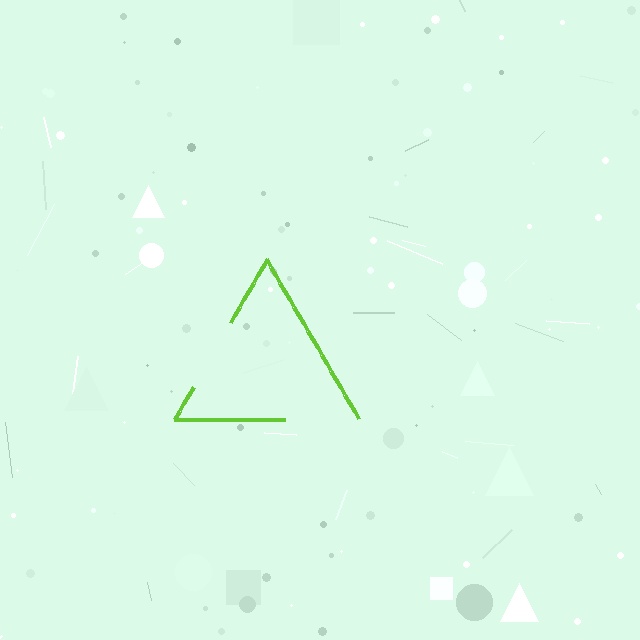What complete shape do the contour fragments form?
The contour fragments form a triangle.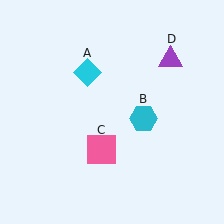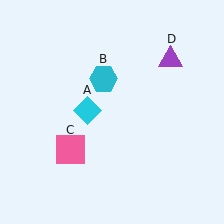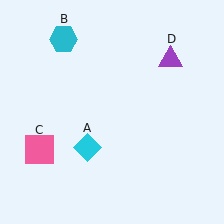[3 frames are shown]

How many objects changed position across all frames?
3 objects changed position: cyan diamond (object A), cyan hexagon (object B), pink square (object C).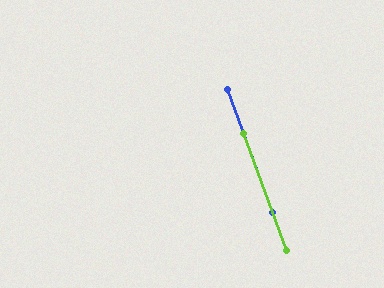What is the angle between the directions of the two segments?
Approximately 0 degrees.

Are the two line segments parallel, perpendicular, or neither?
Parallel — their directions differ by only 0.1°.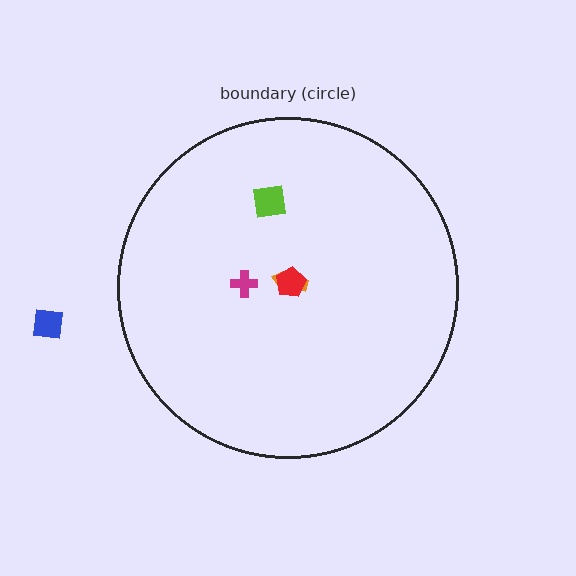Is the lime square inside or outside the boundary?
Inside.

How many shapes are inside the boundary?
4 inside, 1 outside.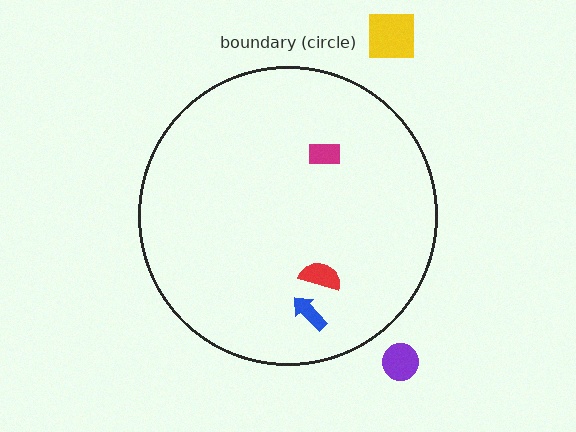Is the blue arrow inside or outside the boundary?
Inside.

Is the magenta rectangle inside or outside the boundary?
Inside.